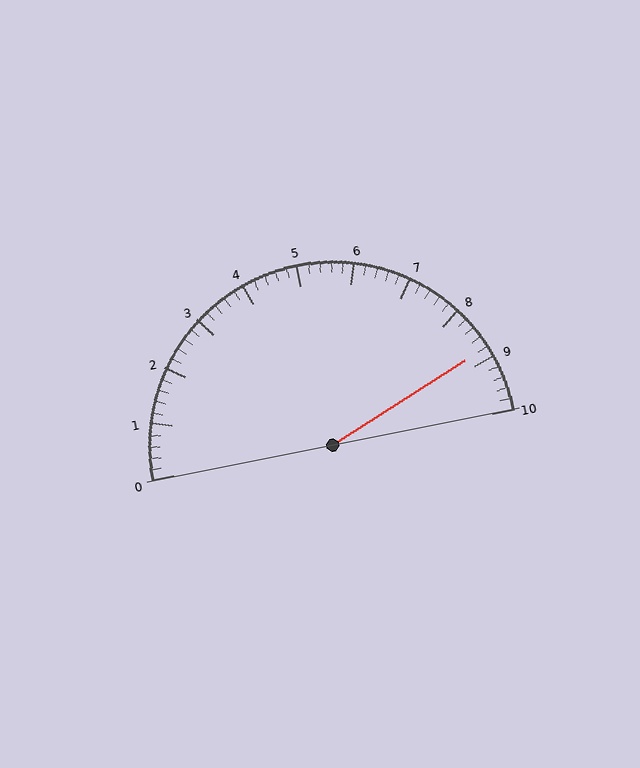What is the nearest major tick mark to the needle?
The nearest major tick mark is 9.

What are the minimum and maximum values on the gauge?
The gauge ranges from 0 to 10.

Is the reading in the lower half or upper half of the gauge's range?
The reading is in the upper half of the range (0 to 10).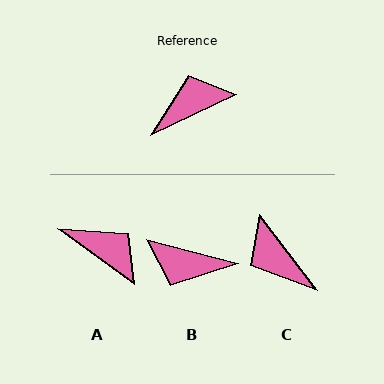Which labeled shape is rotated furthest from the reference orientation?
B, about 140 degrees away.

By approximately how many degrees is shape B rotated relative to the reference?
Approximately 140 degrees counter-clockwise.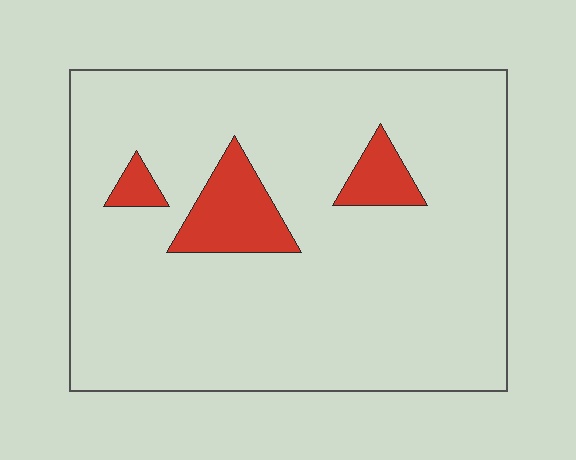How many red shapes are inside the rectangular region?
3.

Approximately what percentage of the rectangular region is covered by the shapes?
Approximately 10%.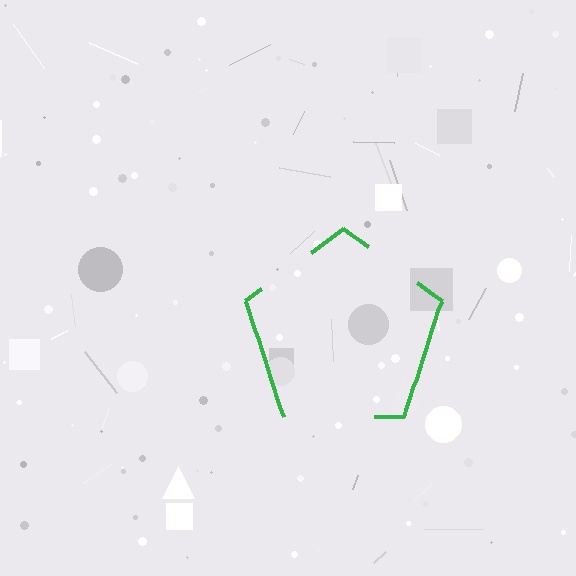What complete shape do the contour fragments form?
The contour fragments form a pentagon.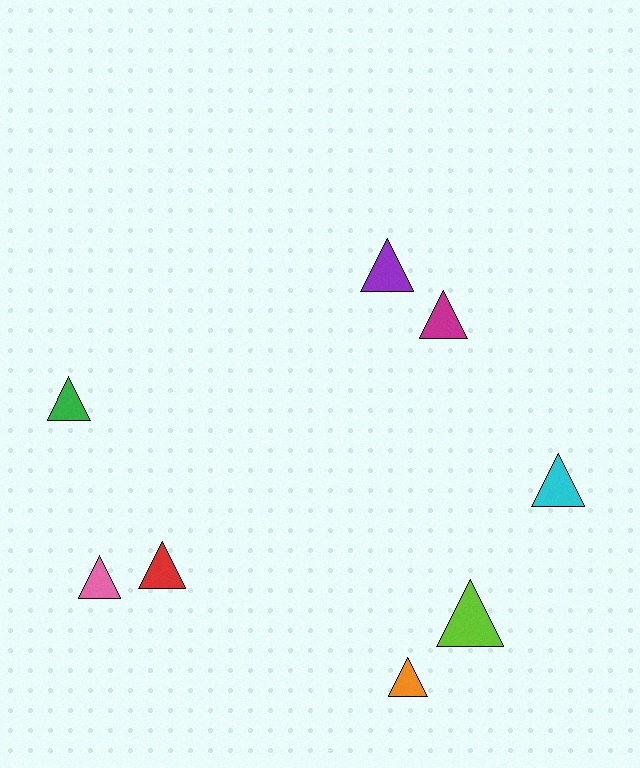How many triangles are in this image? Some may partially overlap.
There are 8 triangles.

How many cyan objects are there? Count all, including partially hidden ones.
There is 1 cyan object.